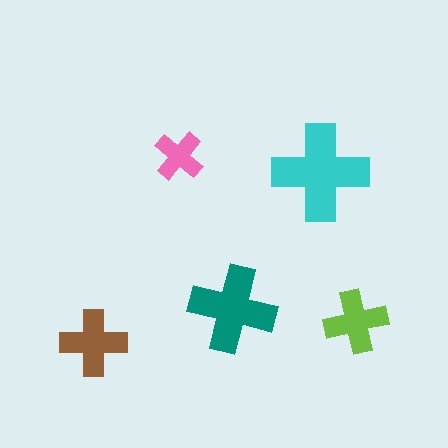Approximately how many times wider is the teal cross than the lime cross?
About 1.5 times wider.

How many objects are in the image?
There are 5 objects in the image.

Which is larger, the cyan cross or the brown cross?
The cyan one.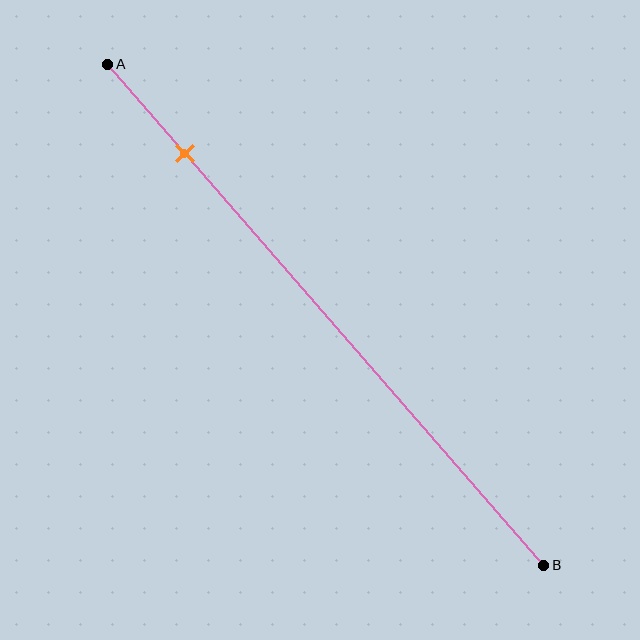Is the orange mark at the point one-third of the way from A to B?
No, the mark is at about 20% from A, not at the 33% one-third point.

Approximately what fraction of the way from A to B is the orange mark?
The orange mark is approximately 20% of the way from A to B.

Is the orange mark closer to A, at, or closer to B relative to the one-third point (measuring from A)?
The orange mark is closer to point A than the one-third point of segment AB.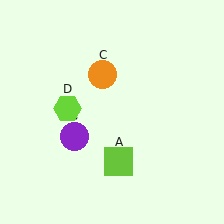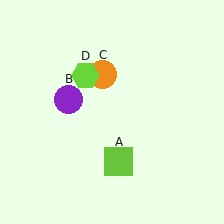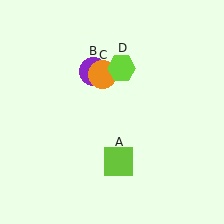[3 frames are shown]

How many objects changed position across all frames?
2 objects changed position: purple circle (object B), lime hexagon (object D).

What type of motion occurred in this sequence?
The purple circle (object B), lime hexagon (object D) rotated clockwise around the center of the scene.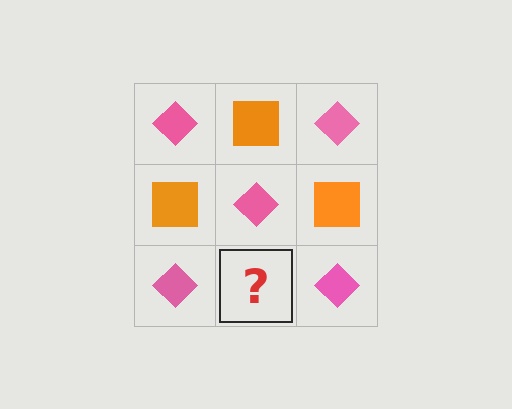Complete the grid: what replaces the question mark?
The question mark should be replaced with an orange square.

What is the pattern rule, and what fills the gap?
The rule is that it alternates pink diamond and orange square in a checkerboard pattern. The gap should be filled with an orange square.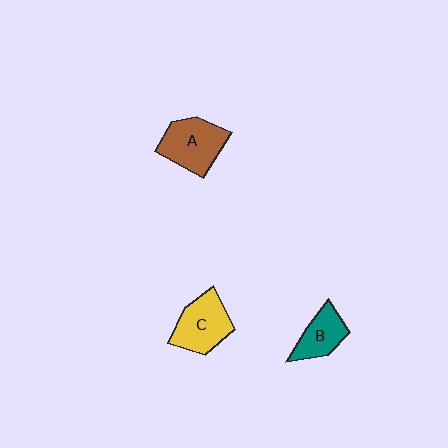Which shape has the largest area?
Shape A (brown).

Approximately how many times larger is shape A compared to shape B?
Approximately 1.4 times.